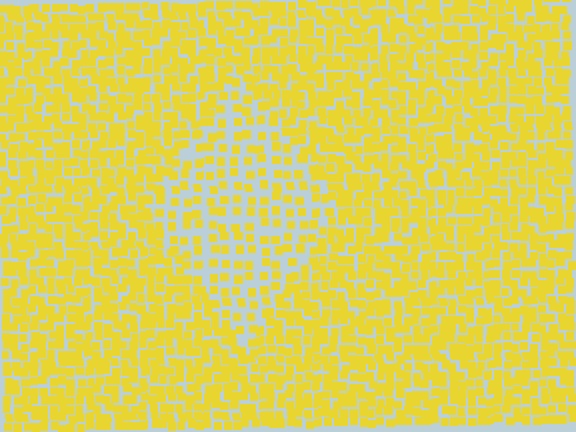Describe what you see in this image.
The image contains small yellow elements arranged at two different densities. A diamond-shaped region is visible where the elements are less densely packed than the surrounding area.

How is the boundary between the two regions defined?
The boundary is defined by a change in element density (approximately 2.0x ratio). All elements are the same color, size, and shape.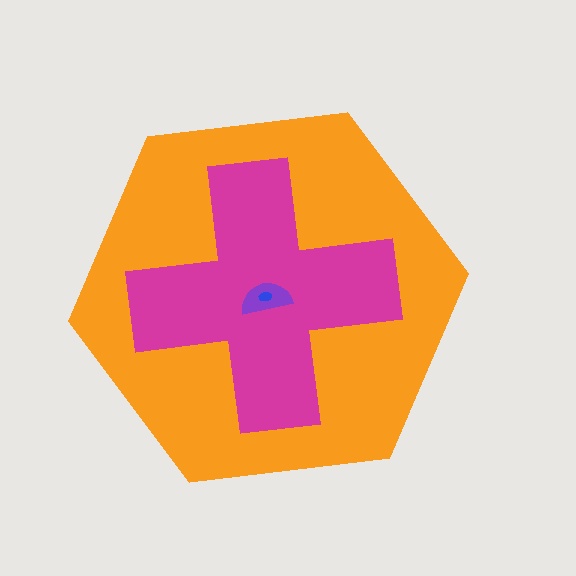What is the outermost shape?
The orange hexagon.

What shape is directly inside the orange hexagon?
The magenta cross.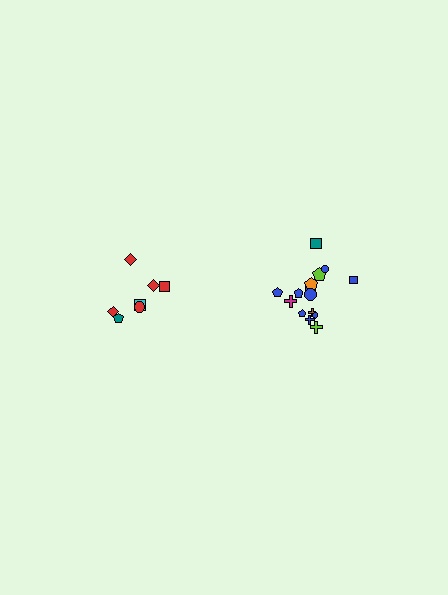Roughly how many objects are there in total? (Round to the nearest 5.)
Roughly 20 objects in total.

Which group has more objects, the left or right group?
The right group.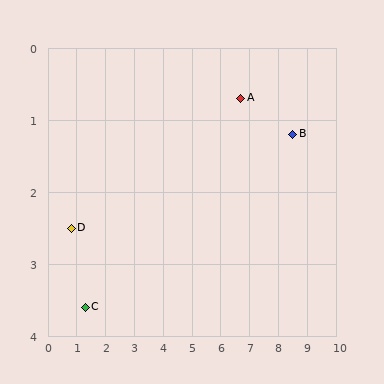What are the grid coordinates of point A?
Point A is at approximately (6.7, 0.7).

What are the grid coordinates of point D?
Point D is at approximately (0.8, 2.5).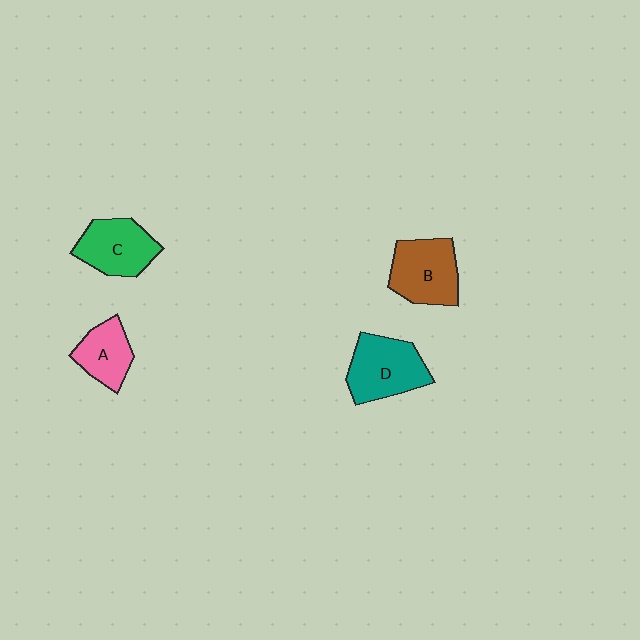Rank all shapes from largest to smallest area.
From largest to smallest: D (teal), B (brown), C (green), A (pink).